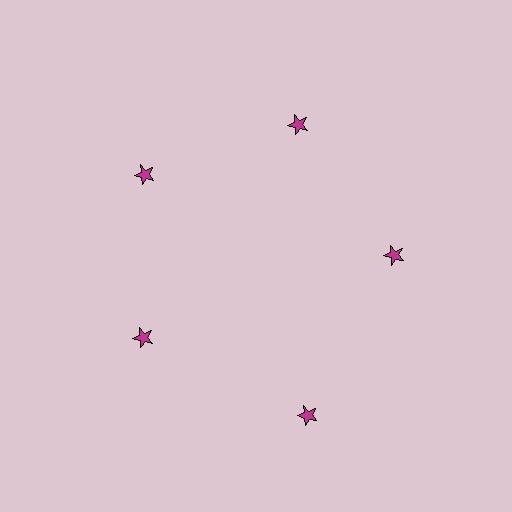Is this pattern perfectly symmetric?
No. The 5 magenta stars are arranged in a ring, but one element near the 5 o'clock position is pushed outward from the center, breaking the 5-fold rotational symmetry.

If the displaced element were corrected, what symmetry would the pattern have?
It would have 5-fold rotational symmetry — the pattern would map onto itself every 72 degrees.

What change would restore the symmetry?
The symmetry would be restored by moving it inward, back onto the ring so that all 5 stars sit at equal angles and equal distance from the center.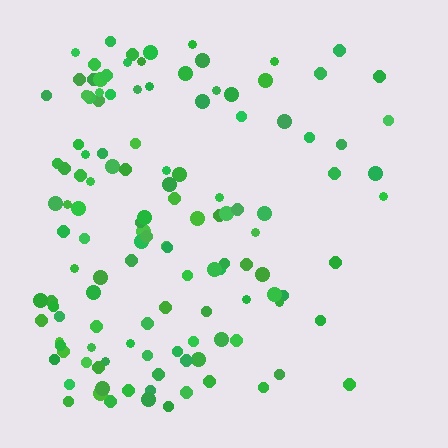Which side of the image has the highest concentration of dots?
The left.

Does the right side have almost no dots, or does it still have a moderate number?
Still a moderate number, just noticeably fewer than the left.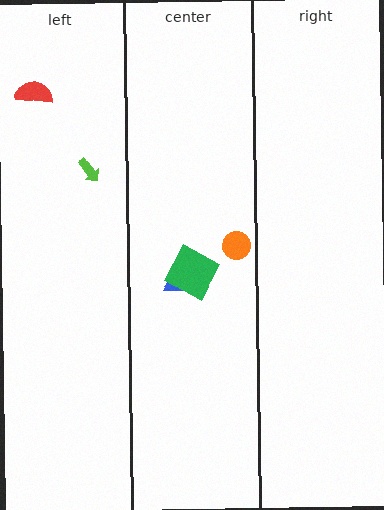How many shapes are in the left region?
2.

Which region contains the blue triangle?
The center region.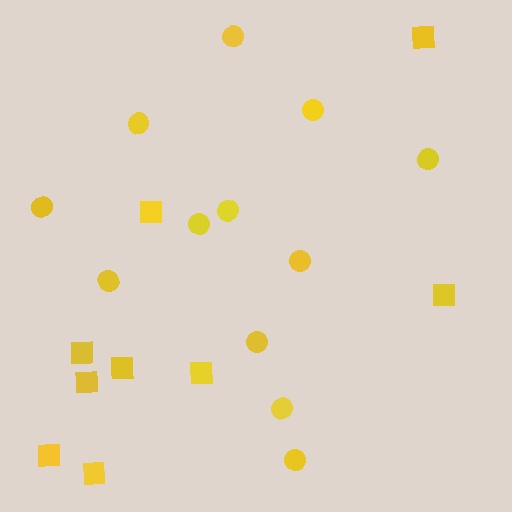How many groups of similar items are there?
There are 2 groups: one group of circles (12) and one group of squares (9).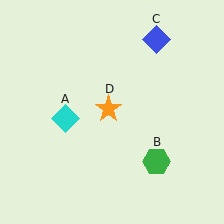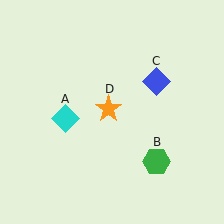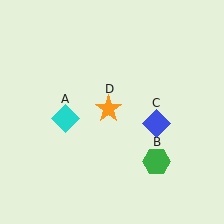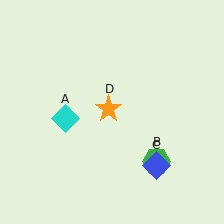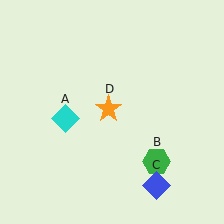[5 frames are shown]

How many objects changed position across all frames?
1 object changed position: blue diamond (object C).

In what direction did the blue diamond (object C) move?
The blue diamond (object C) moved down.